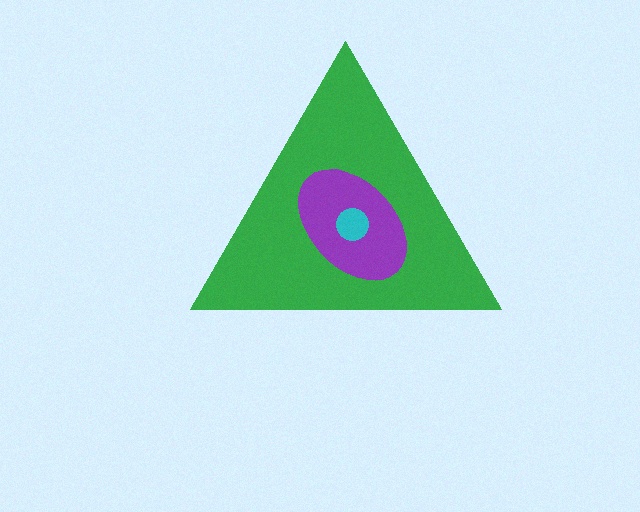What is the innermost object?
The cyan circle.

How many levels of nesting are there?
3.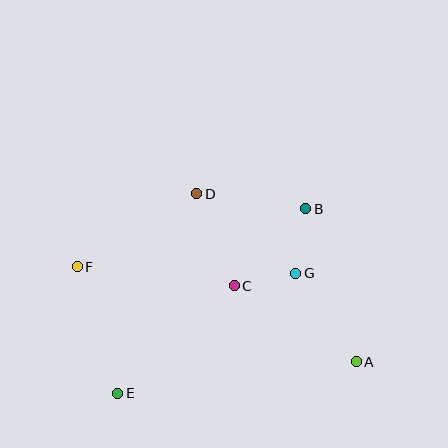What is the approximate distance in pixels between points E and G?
The distance between E and G is approximately 215 pixels.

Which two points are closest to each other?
Points C and G are closest to each other.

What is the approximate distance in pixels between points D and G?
The distance between D and G is approximately 127 pixels.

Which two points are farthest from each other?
Points A and F are farthest from each other.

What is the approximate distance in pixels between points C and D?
The distance between C and D is approximately 99 pixels.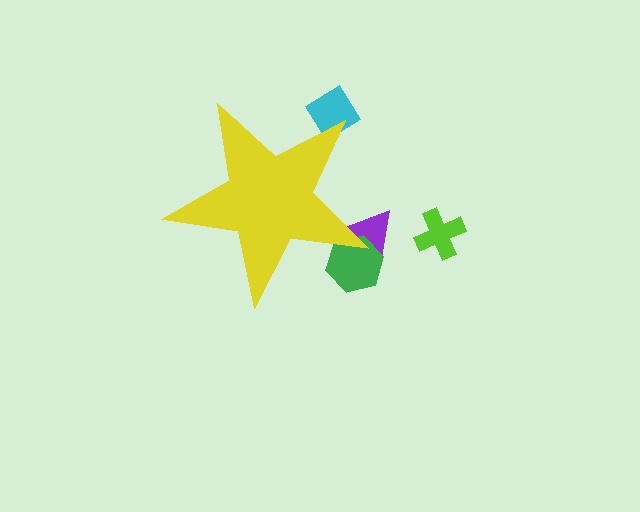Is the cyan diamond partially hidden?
Yes, the cyan diamond is partially hidden behind the yellow star.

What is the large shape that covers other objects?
A yellow star.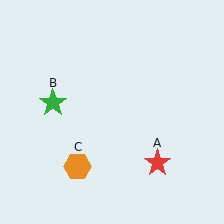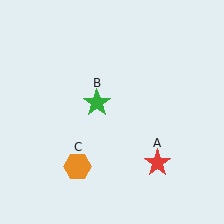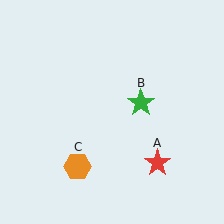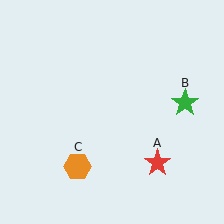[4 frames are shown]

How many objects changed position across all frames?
1 object changed position: green star (object B).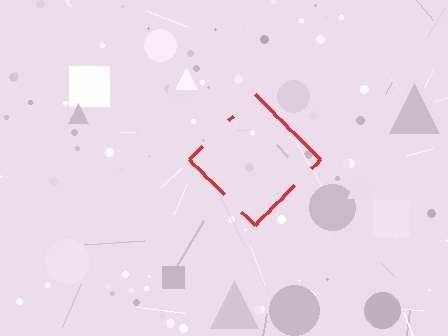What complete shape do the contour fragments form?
The contour fragments form a diamond.